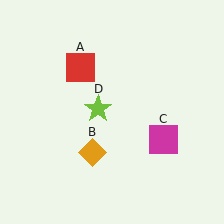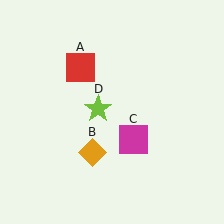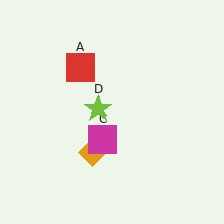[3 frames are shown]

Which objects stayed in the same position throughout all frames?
Red square (object A) and orange diamond (object B) and lime star (object D) remained stationary.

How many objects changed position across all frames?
1 object changed position: magenta square (object C).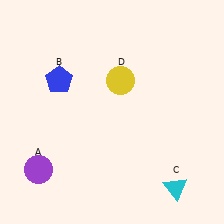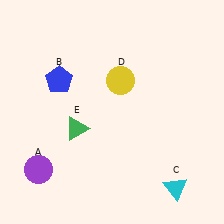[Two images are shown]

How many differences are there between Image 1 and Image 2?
There is 1 difference between the two images.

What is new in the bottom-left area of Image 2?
A green triangle (E) was added in the bottom-left area of Image 2.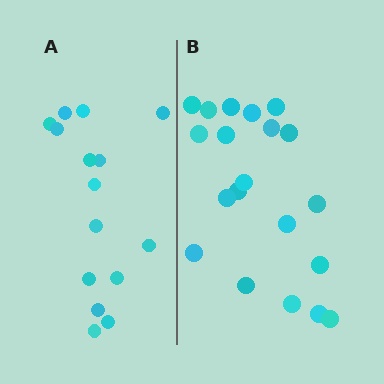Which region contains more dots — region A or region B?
Region B (the right region) has more dots.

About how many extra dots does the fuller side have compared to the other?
Region B has about 5 more dots than region A.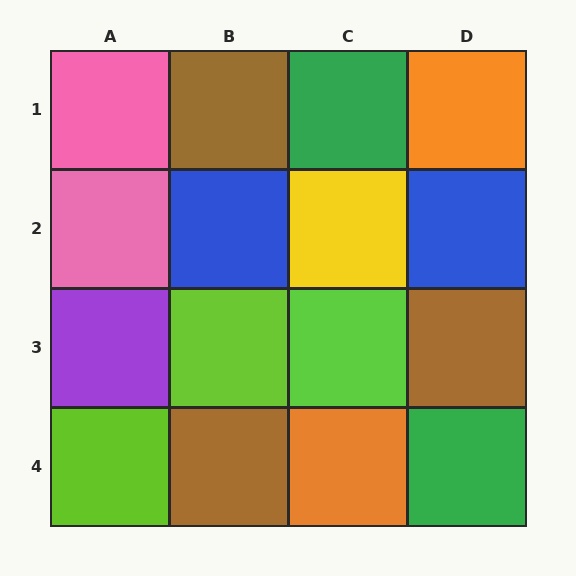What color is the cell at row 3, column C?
Lime.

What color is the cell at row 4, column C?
Orange.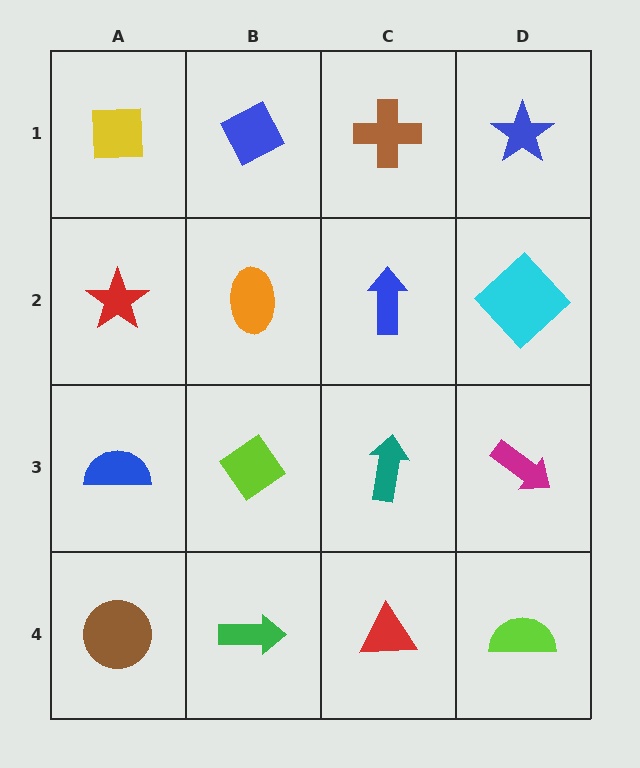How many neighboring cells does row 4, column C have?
3.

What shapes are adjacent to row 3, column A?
A red star (row 2, column A), a brown circle (row 4, column A), a lime diamond (row 3, column B).